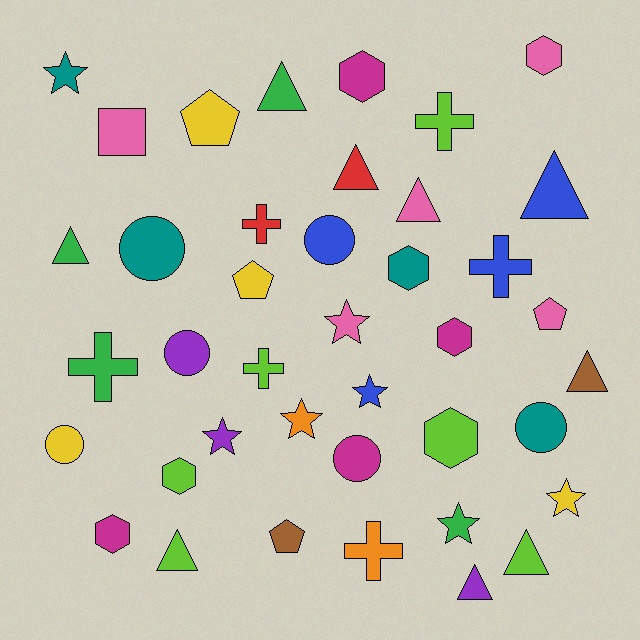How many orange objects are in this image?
There are 2 orange objects.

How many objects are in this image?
There are 40 objects.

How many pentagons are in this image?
There are 4 pentagons.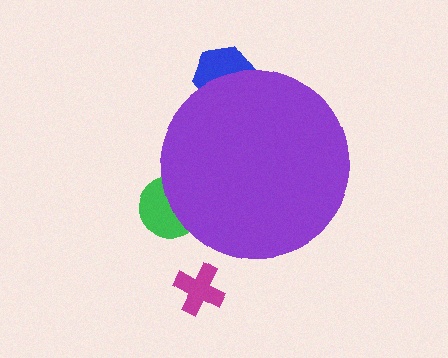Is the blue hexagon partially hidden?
Yes, the blue hexagon is partially hidden behind the purple circle.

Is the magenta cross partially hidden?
No, the magenta cross is fully visible.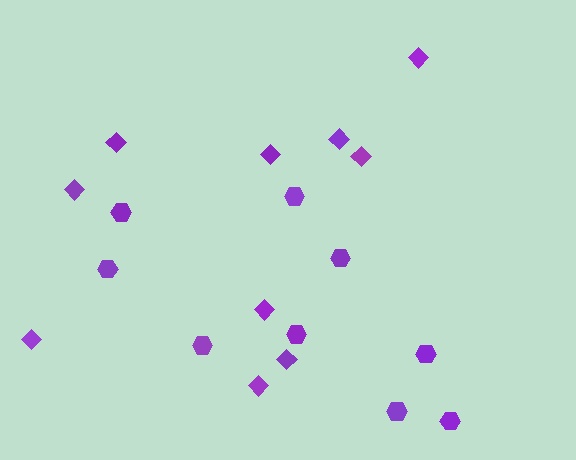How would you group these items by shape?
There are 2 groups: one group of hexagons (9) and one group of diamonds (10).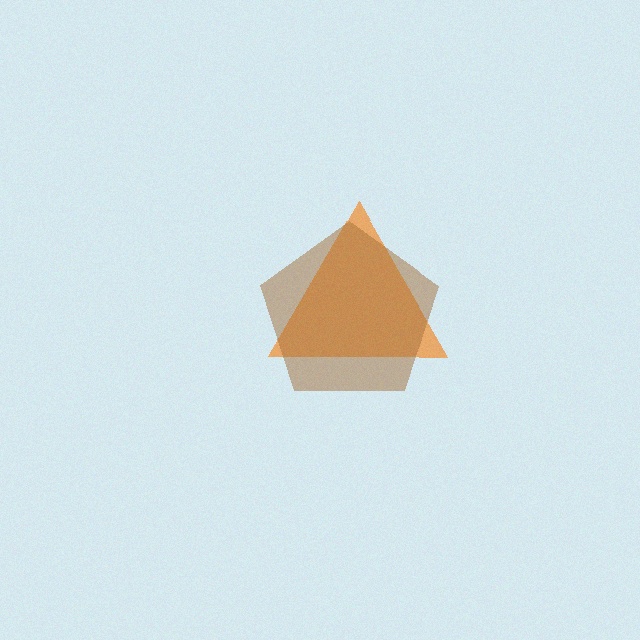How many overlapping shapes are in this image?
There are 2 overlapping shapes in the image.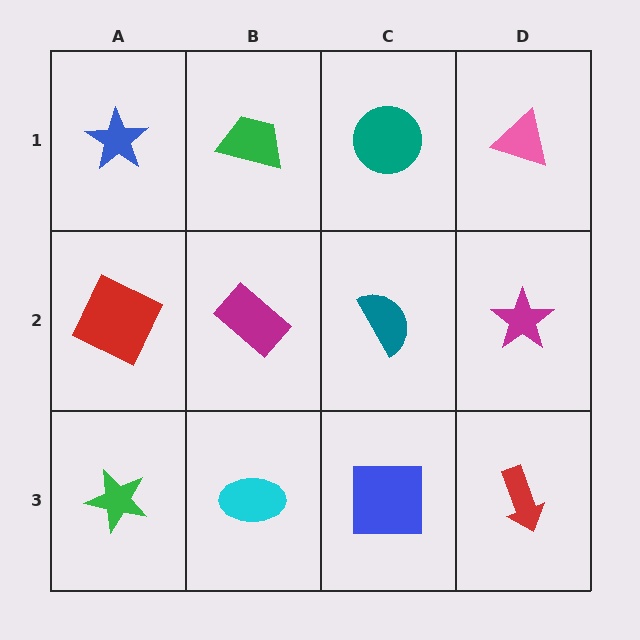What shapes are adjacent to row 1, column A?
A red square (row 2, column A), a green trapezoid (row 1, column B).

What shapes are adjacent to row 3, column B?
A magenta rectangle (row 2, column B), a green star (row 3, column A), a blue square (row 3, column C).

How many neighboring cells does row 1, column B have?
3.